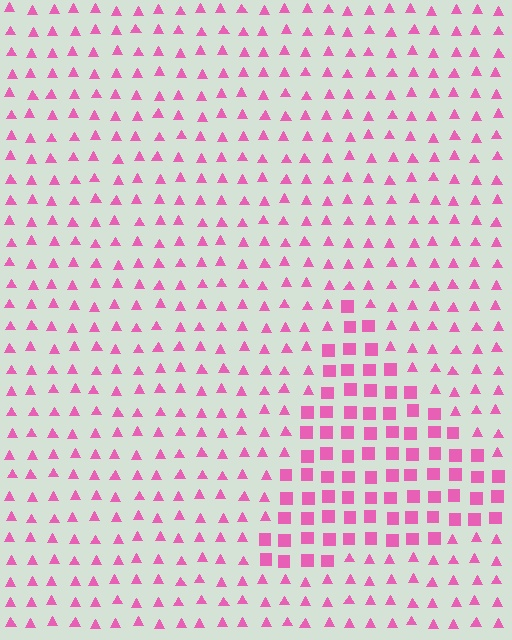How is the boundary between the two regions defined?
The boundary is defined by a change in element shape: squares inside vs. triangles outside. All elements share the same color and spacing.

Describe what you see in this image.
The image is filled with small pink elements arranged in a uniform grid. A triangle-shaped region contains squares, while the surrounding area contains triangles. The boundary is defined purely by the change in element shape.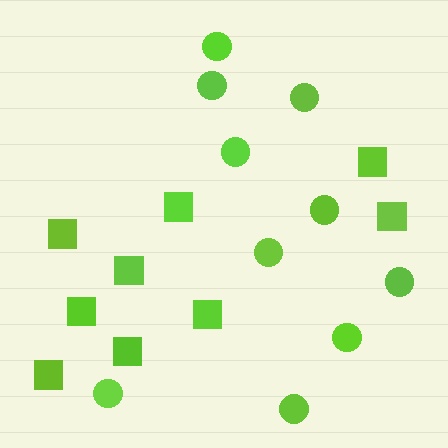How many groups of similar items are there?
There are 2 groups: one group of circles (10) and one group of squares (9).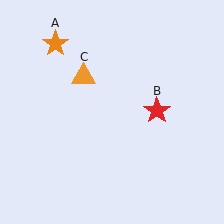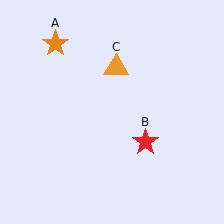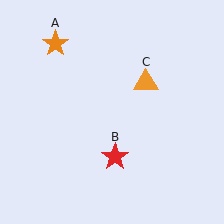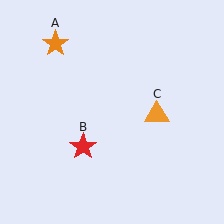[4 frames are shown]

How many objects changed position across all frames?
2 objects changed position: red star (object B), orange triangle (object C).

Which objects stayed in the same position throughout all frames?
Orange star (object A) remained stationary.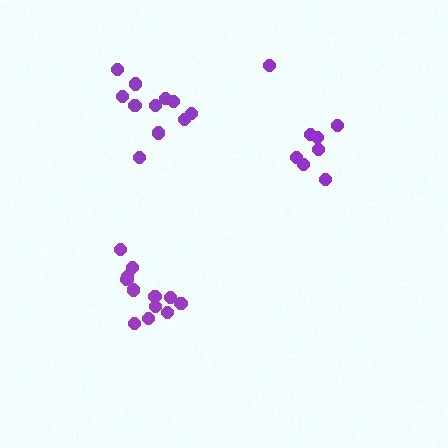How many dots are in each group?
Group 1: 8 dots, Group 2: 11 dots, Group 3: 12 dots (31 total).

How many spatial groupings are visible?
There are 3 spatial groupings.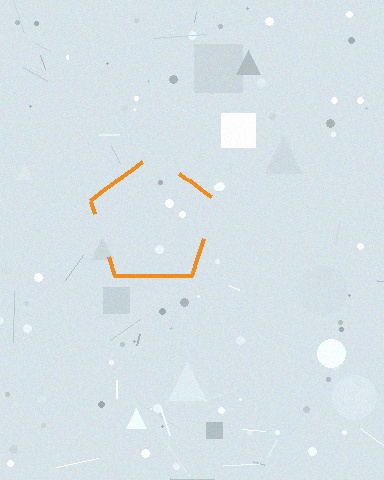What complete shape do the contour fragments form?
The contour fragments form a pentagon.